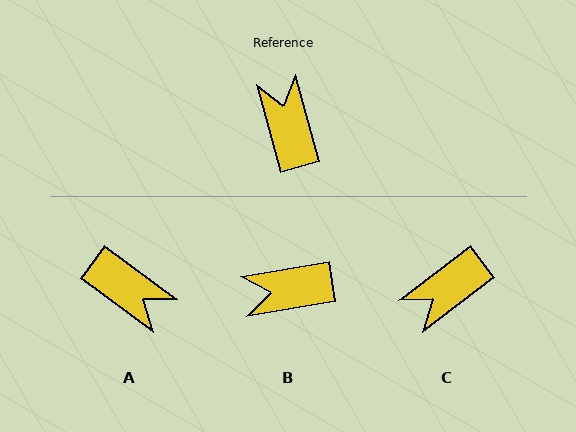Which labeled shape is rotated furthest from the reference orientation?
A, about 142 degrees away.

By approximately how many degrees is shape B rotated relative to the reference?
Approximately 84 degrees counter-clockwise.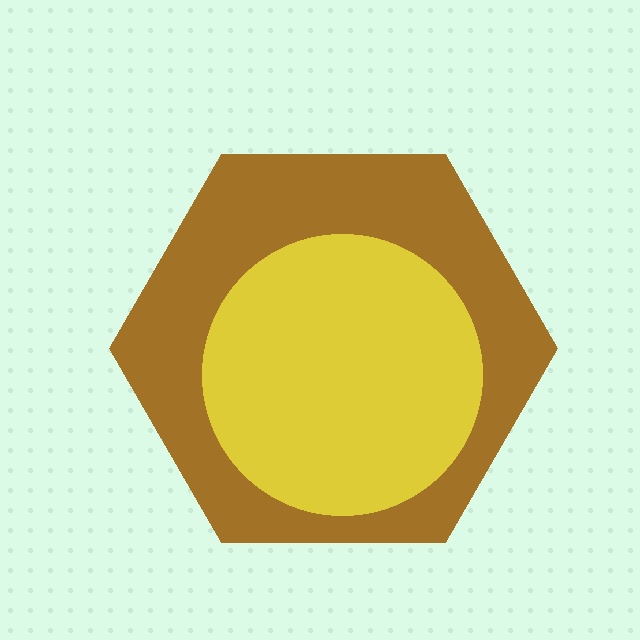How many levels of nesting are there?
2.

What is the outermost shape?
The brown hexagon.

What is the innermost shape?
The yellow circle.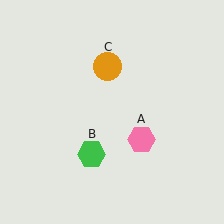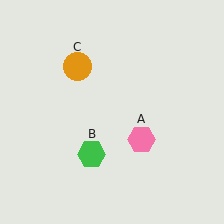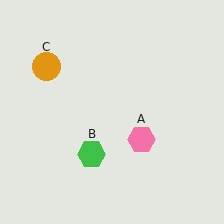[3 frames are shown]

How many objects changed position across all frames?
1 object changed position: orange circle (object C).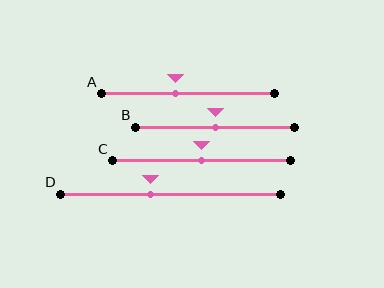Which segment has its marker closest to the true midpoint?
Segment B has its marker closest to the true midpoint.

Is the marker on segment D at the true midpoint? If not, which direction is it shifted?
No, the marker on segment D is shifted to the left by about 9% of the segment length.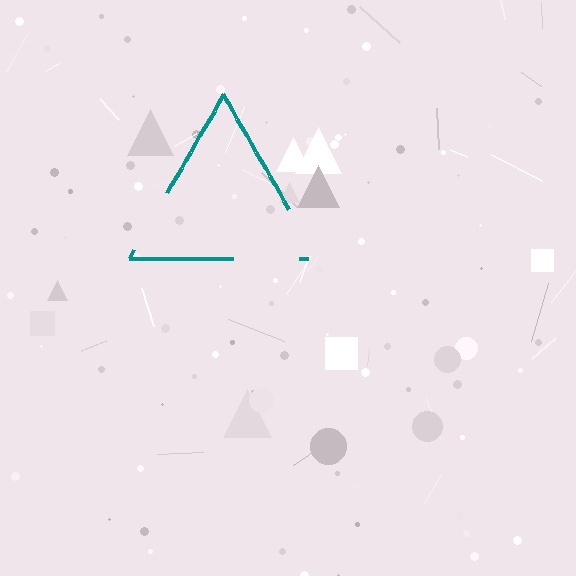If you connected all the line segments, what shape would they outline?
They would outline a triangle.